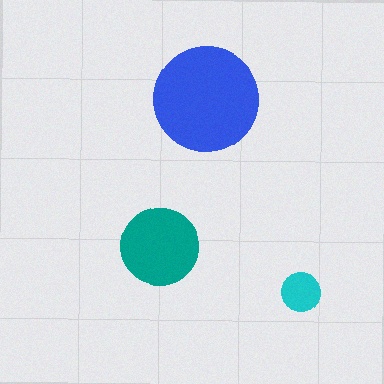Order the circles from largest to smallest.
the blue one, the teal one, the cyan one.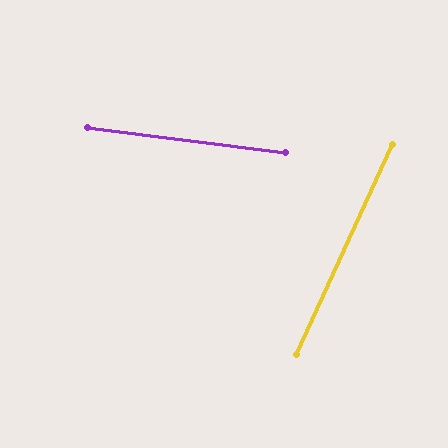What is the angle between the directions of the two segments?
Approximately 73 degrees.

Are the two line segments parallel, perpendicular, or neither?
Neither parallel nor perpendicular — they differ by about 73°.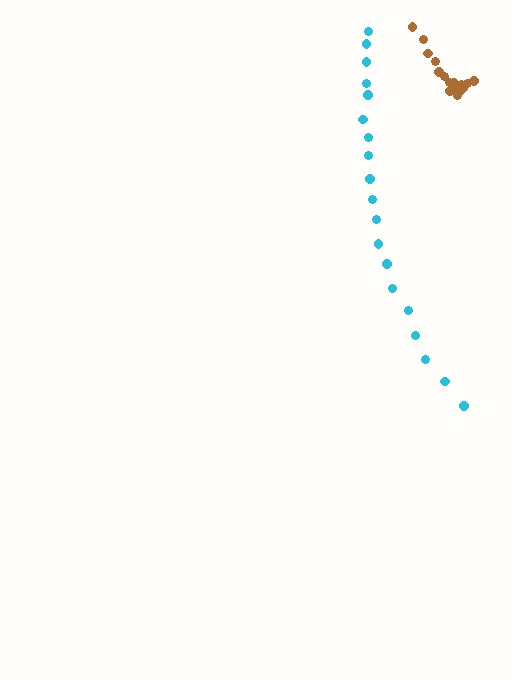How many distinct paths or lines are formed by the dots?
There are 2 distinct paths.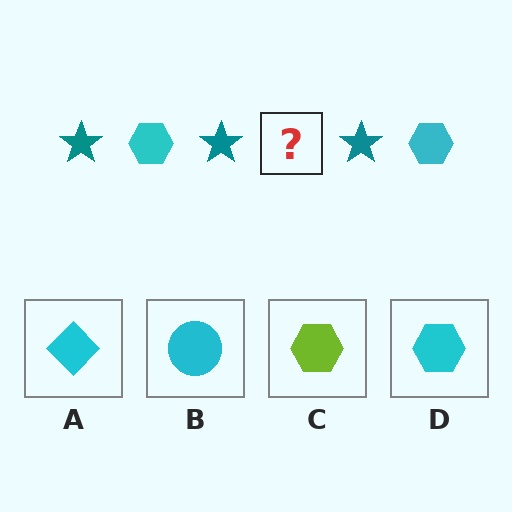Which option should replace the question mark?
Option D.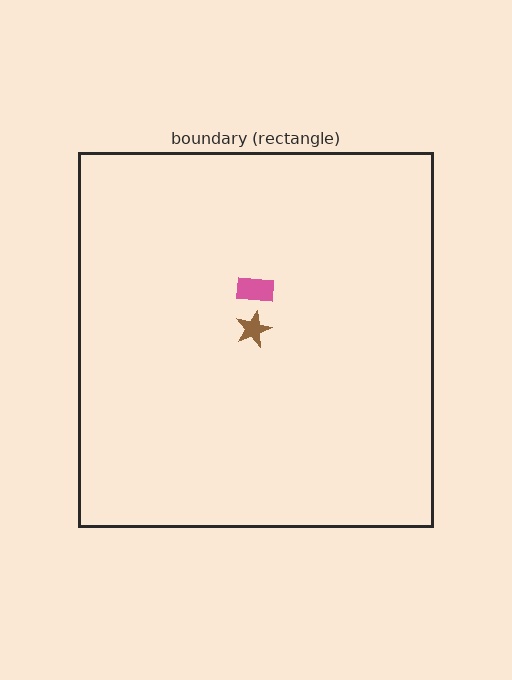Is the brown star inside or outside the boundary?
Inside.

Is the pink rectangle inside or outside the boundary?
Inside.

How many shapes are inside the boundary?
2 inside, 0 outside.